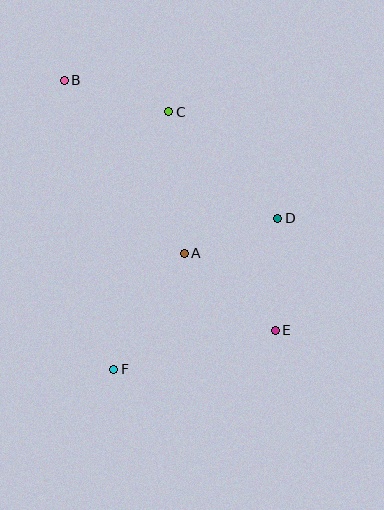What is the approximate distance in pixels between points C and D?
The distance between C and D is approximately 152 pixels.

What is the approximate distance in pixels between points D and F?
The distance between D and F is approximately 223 pixels.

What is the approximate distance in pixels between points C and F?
The distance between C and F is approximately 263 pixels.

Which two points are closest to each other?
Points A and D are closest to each other.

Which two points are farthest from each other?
Points B and E are farthest from each other.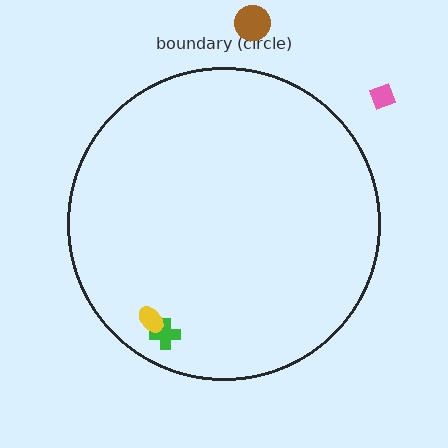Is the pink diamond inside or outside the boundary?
Outside.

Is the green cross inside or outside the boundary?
Inside.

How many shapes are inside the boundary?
2 inside, 2 outside.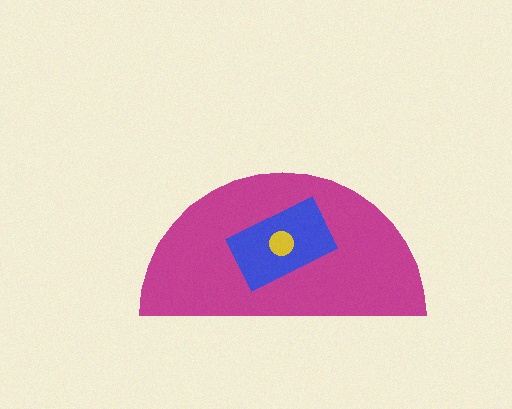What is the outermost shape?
The magenta semicircle.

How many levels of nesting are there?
3.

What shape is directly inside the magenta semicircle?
The blue rectangle.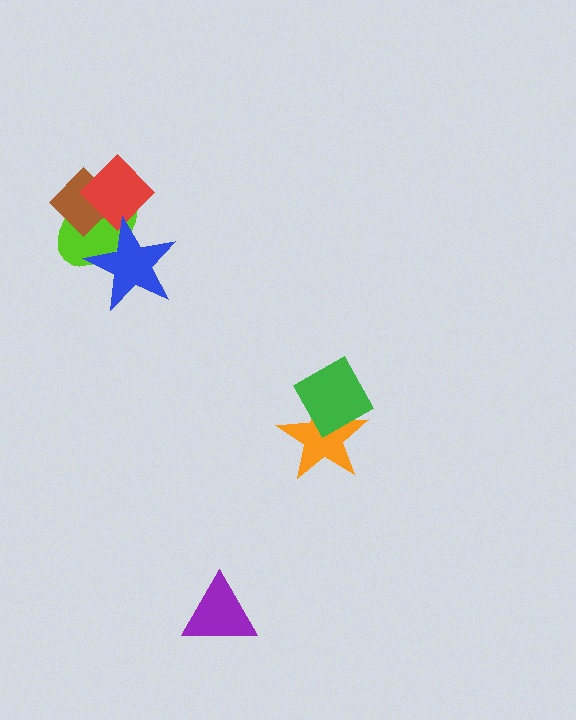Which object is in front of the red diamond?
The blue star is in front of the red diamond.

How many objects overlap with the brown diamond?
2 objects overlap with the brown diamond.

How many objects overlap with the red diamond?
3 objects overlap with the red diamond.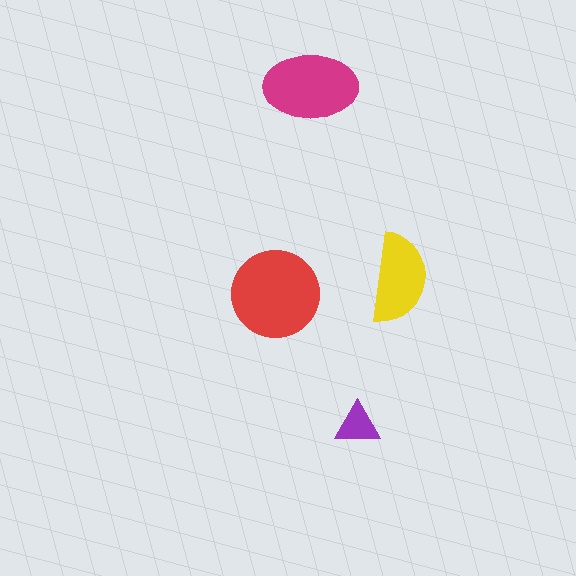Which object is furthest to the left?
The red circle is leftmost.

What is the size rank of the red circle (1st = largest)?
1st.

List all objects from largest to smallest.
The red circle, the magenta ellipse, the yellow semicircle, the purple triangle.